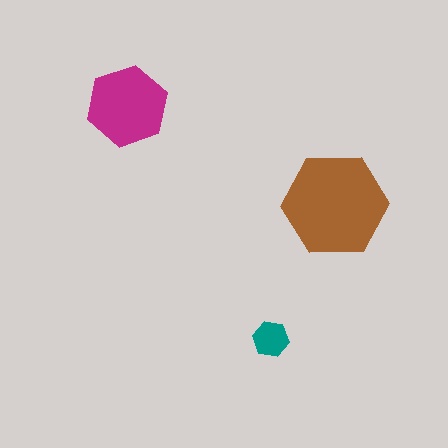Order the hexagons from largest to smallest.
the brown one, the magenta one, the teal one.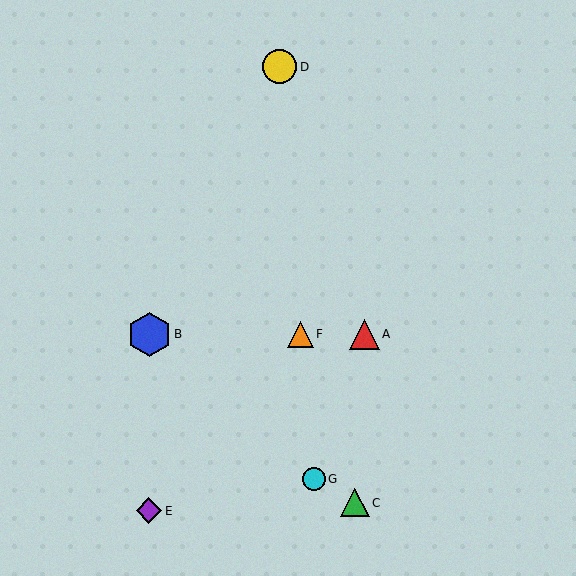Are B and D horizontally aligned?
No, B is at y≈334 and D is at y≈67.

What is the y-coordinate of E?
Object E is at y≈511.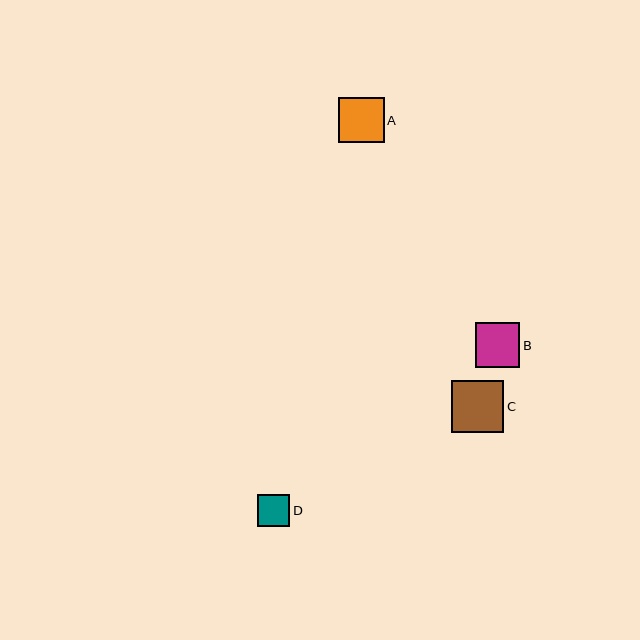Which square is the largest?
Square C is the largest with a size of approximately 53 pixels.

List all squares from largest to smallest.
From largest to smallest: C, A, B, D.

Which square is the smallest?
Square D is the smallest with a size of approximately 32 pixels.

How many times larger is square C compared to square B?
Square C is approximately 1.2 times the size of square B.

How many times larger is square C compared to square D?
Square C is approximately 1.6 times the size of square D.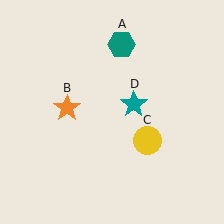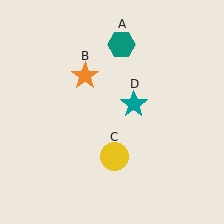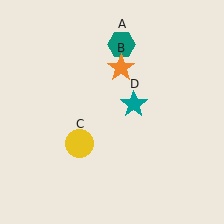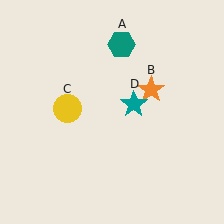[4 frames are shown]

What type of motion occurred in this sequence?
The orange star (object B), yellow circle (object C) rotated clockwise around the center of the scene.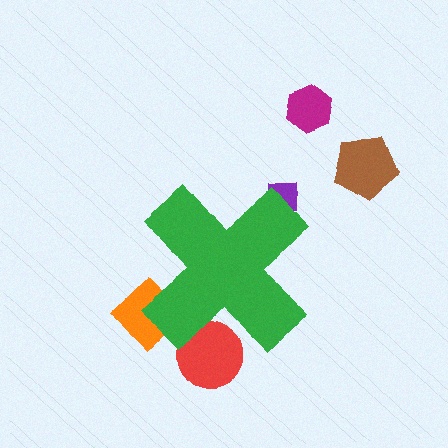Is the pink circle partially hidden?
Yes, the pink circle is partially hidden behind the green cross.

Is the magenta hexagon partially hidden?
No, the magenta hexagon is fully visible.